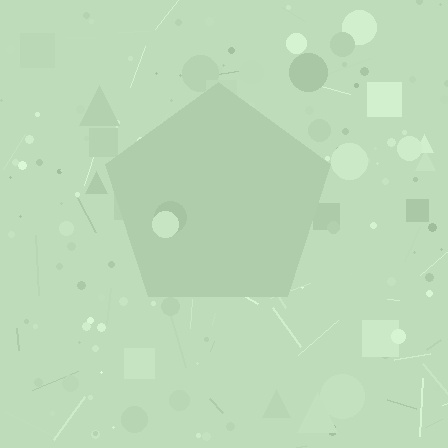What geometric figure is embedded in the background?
A pentagon is embedded in the background.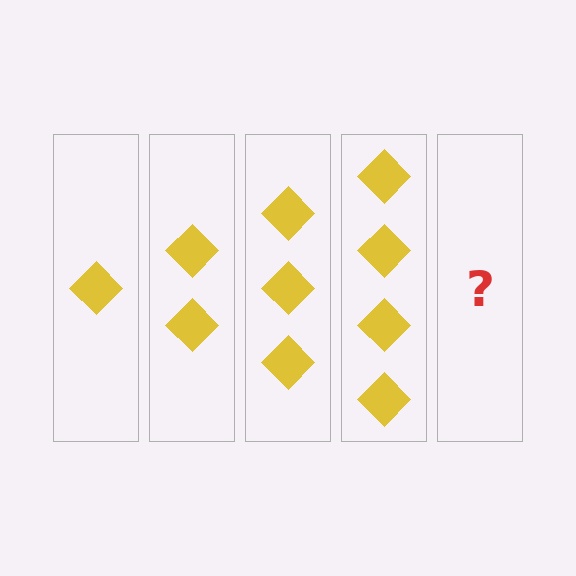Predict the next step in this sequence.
The next step is 5 diamonds.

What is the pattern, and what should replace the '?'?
The pattern is that each step adds one more diamond. The '?' should be 5 diamonds.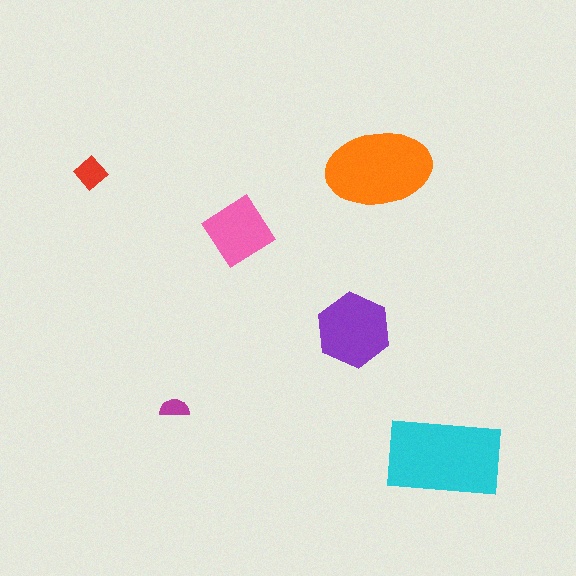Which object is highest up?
The orange ellipse is topmost.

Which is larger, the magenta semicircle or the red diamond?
The red diamond.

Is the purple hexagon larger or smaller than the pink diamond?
Larger.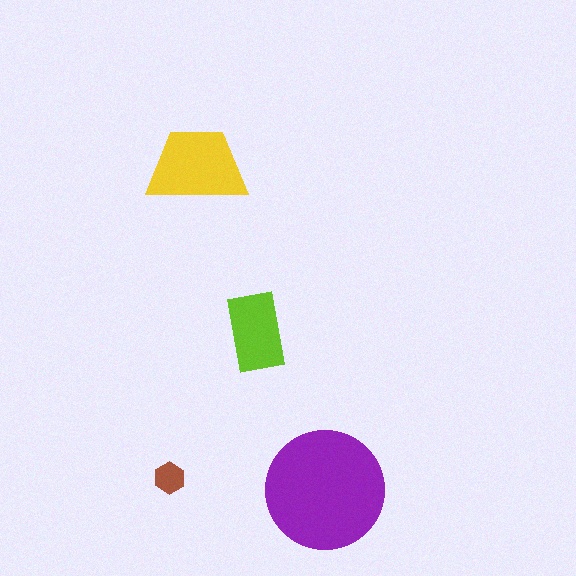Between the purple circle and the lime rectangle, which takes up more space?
The purple circle.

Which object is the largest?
The purple circle.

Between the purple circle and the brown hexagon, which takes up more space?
The purple circle.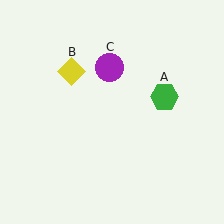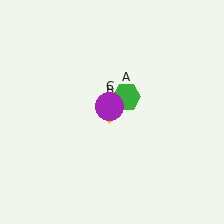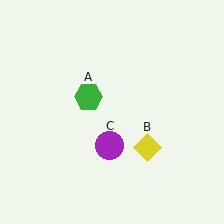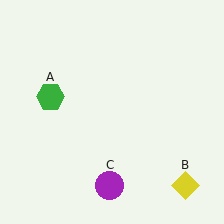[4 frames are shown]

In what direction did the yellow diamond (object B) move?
The yellow diamond (object B) moved down and to the right.